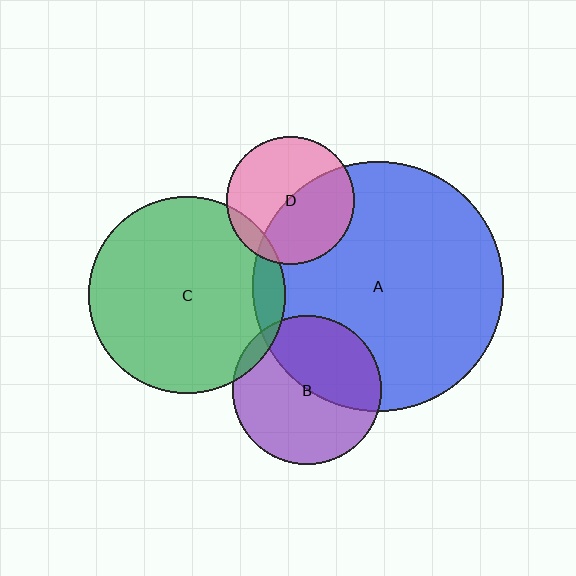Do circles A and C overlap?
Yes.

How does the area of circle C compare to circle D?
Approximately 2.4 times.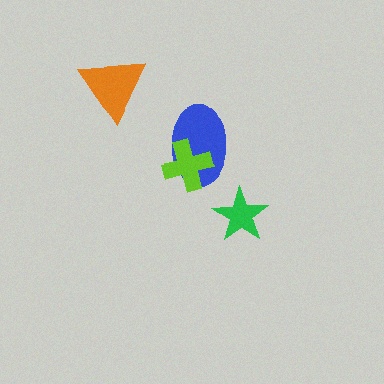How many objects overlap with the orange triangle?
0 objects overlap with the orange triangle.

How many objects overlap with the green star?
0 objects overlap with the green star.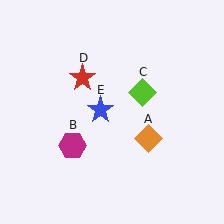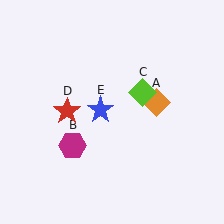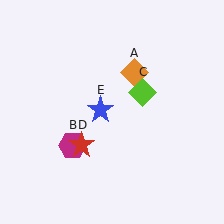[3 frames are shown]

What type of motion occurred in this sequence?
The orange diamond (object A), red star (object D) rotated counterclockwise around the center of the scene.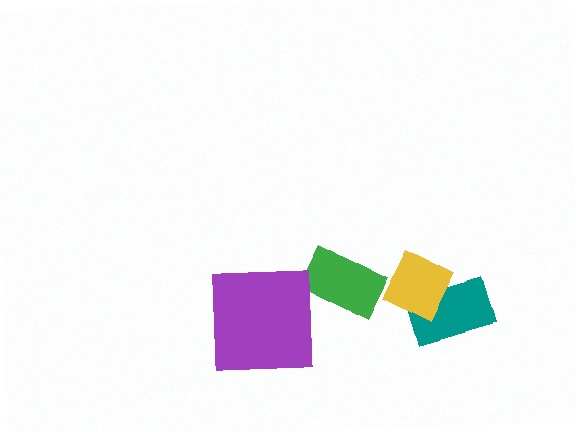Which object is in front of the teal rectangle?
The yellow diamond is in front of the teal rectangle.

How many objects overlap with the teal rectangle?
1 object overlaps with the teal rectangle.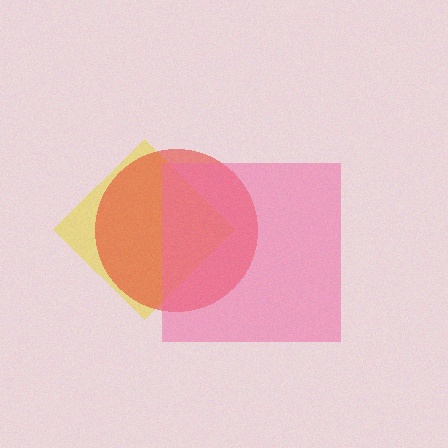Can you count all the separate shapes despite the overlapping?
Yes, there are 3 separate shapes.